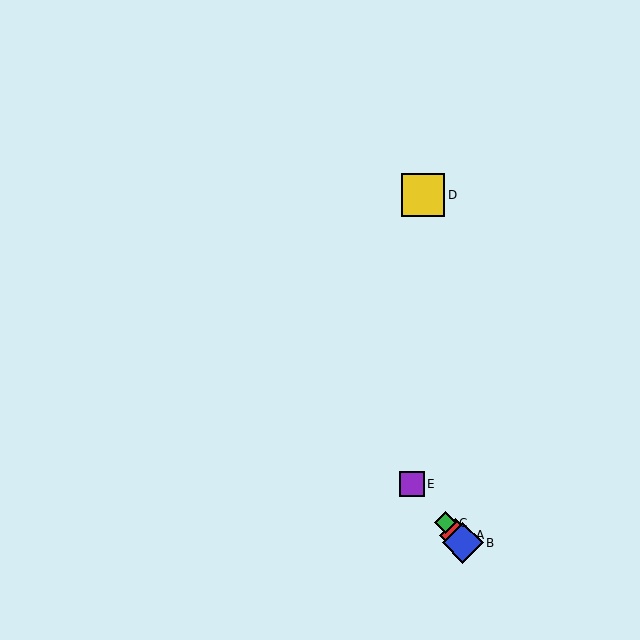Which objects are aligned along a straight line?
Objects A, B, C, E are aligned along a straight line.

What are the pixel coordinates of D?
Object D is at (423, 195).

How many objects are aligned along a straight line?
4 objects (A, B, C, E) are aligned along a straight line.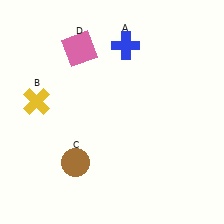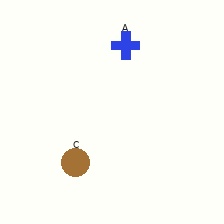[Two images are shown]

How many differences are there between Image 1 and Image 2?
There are 2 differences between the two images.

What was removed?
The pink square (D), the yellow cross (B) were removed in Image 2.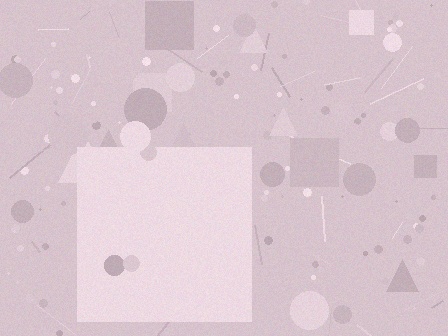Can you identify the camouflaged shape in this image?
The camouflaged shape is a square.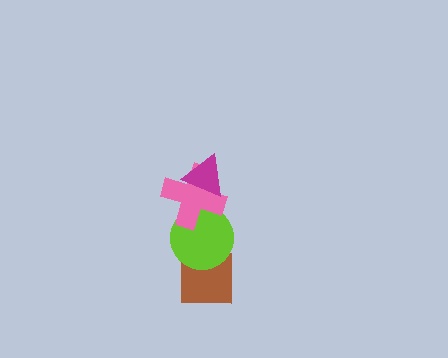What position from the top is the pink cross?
The pink cross is 2nd from the top.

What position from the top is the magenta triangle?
The magenta triangle is 1st from the top.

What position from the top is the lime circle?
The lime circle is 3rd from the top.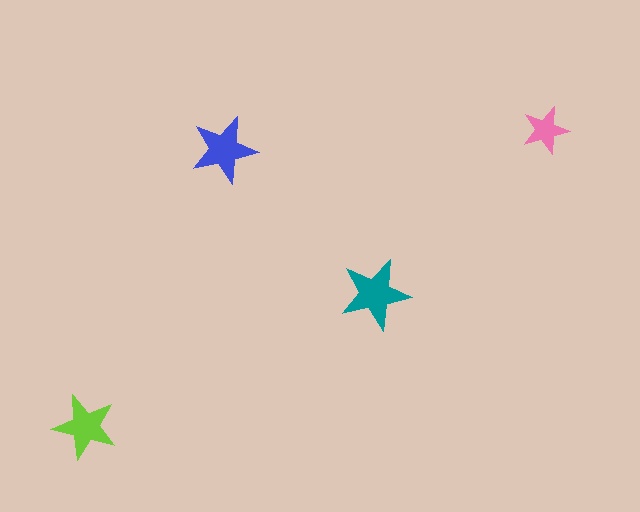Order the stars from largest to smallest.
the teal one, the blue one, the lime one, the pink one.